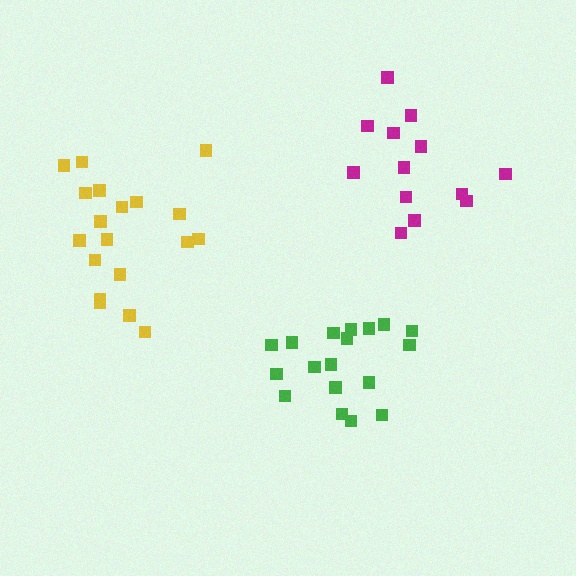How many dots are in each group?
Group 1: 18 dots, Group 2: 19 dots, Group 3: 13 dots (50 total).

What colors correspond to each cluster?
The clusters are colored: green, yellow, magenta.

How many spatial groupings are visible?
There are 3 spatial groupings.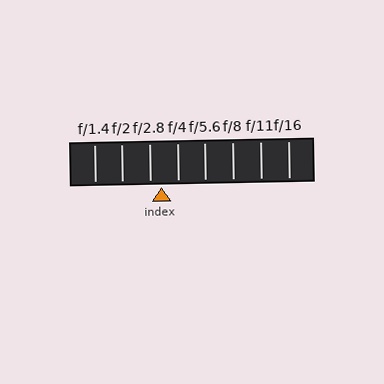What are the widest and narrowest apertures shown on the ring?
The widest aperture shown is f/1.4 and the narrowest is f/16.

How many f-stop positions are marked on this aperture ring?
There are 8 f-stop positions marked.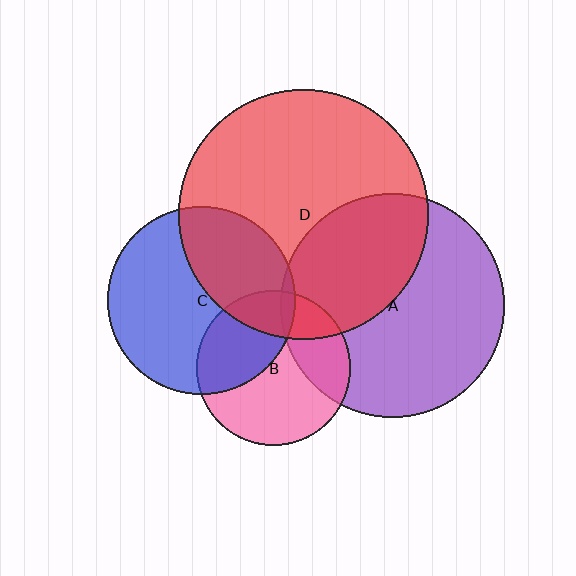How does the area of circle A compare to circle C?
Approximately 1.4 times.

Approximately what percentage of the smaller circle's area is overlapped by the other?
Approximately 20%.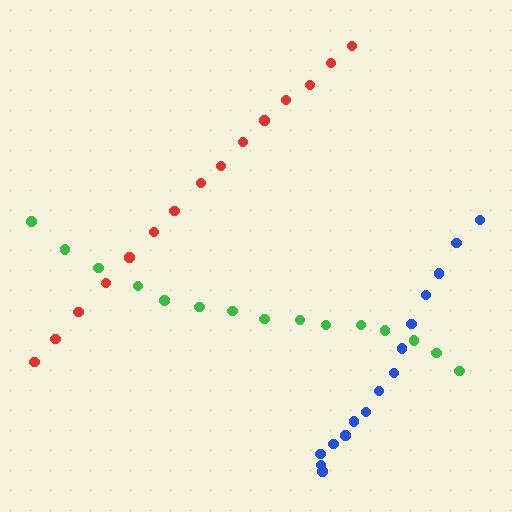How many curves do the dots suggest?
There are 3 distinct paths.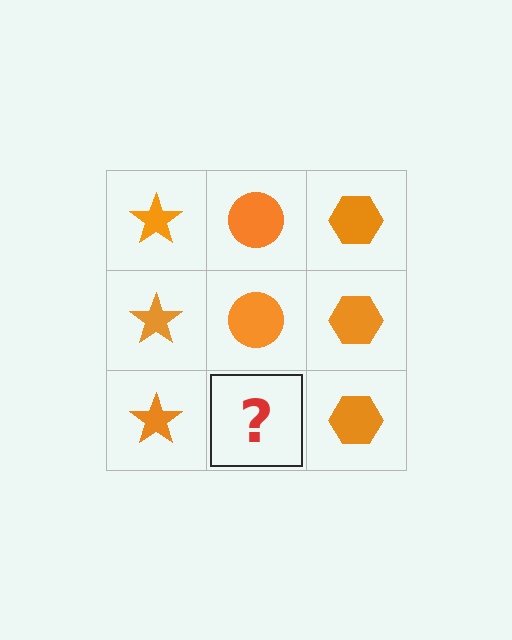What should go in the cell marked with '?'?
The missing cell should contain an orange circle.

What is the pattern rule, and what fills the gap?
The rule is that each column has a consistent shape. The gap should be filled with an orange circle.